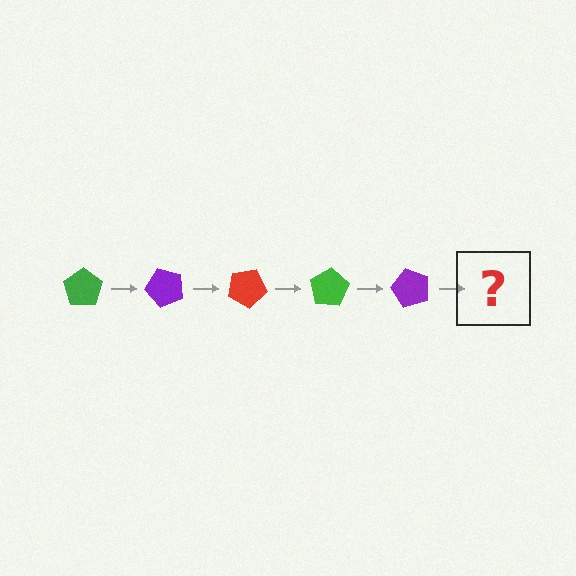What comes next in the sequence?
The next element should be a red pentagon, rotated 250 degrees from the start.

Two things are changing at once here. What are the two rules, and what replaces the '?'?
The two rules are that it rotates 50 degrees each step and the color cycles through green, purple, and red. The '?' should be a red pentagon, rotated 250 degrees from the start.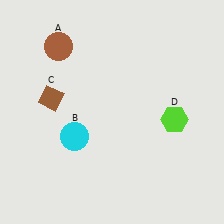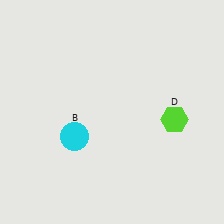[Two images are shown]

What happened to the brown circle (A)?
The brown circle (A) was removed in Image 2. It was in the top-left area of Image 1.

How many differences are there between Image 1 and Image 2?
There are 2 differences between the two images.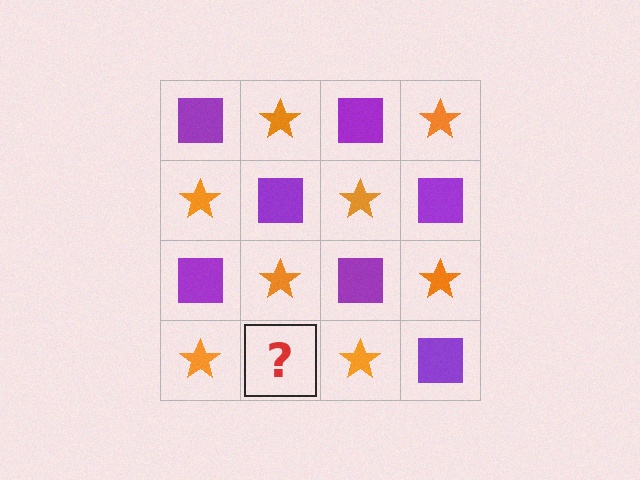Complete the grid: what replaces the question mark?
The question mark should be replaced with a purple square.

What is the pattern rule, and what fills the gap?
The rule is that it alternates purple square and orange star in a checkerboard pattern. The gap should be filled with a purple square.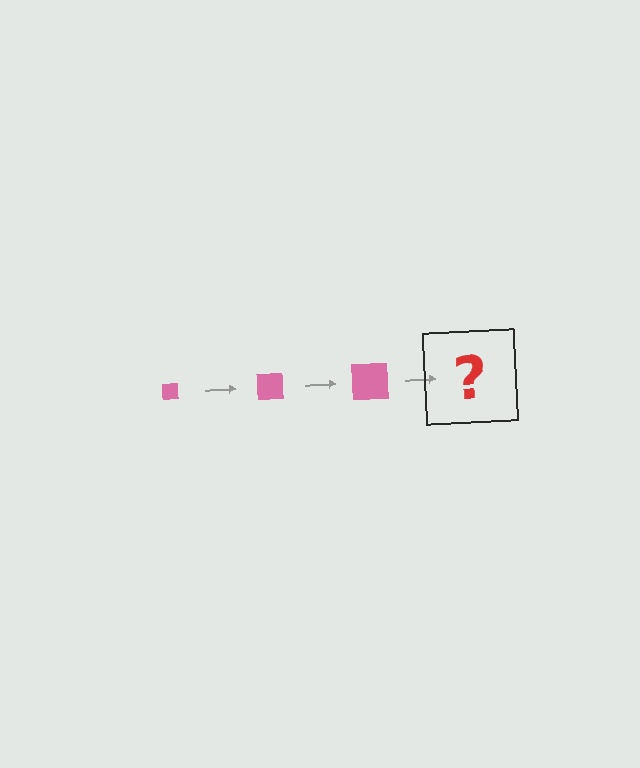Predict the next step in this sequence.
The next step is a pink square, larger than the previous one.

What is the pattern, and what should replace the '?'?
The pattern is that the square gets progressively larger each step. The '?' should be a pink square, larger than the previous one.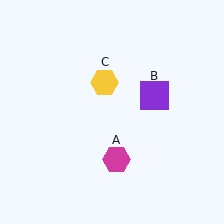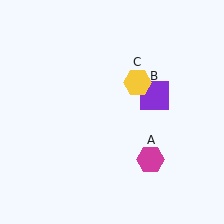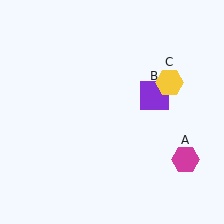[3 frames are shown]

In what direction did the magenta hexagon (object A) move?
The magenta hexagon (object A) moved right.